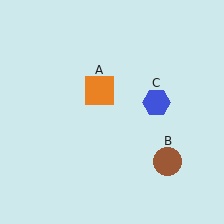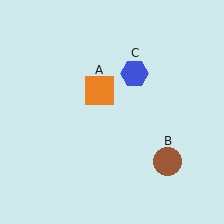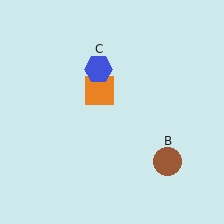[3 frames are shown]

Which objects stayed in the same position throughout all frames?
Orange square (object A) and brown circle (object B) remained stationary.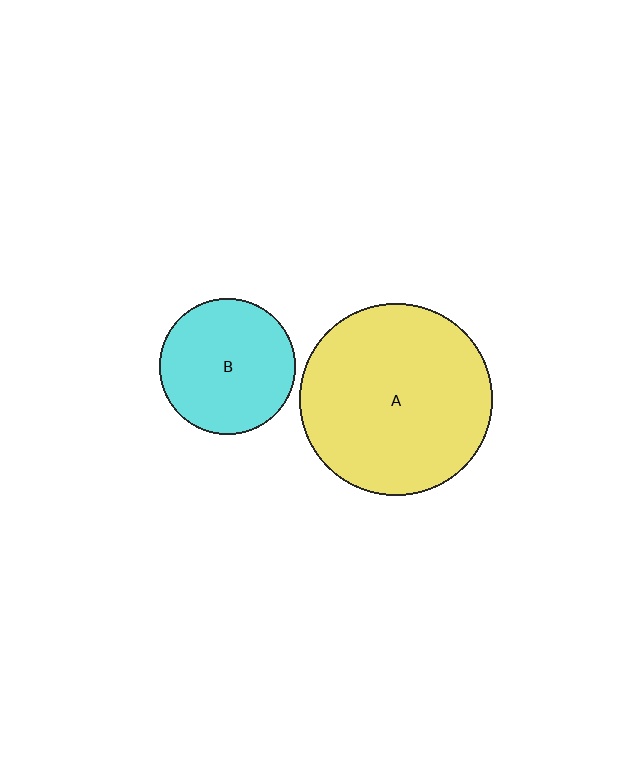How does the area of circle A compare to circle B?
Approximately 2.0 times.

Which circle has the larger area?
Circle A (yellow).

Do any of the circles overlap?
No, none of the circles overlap.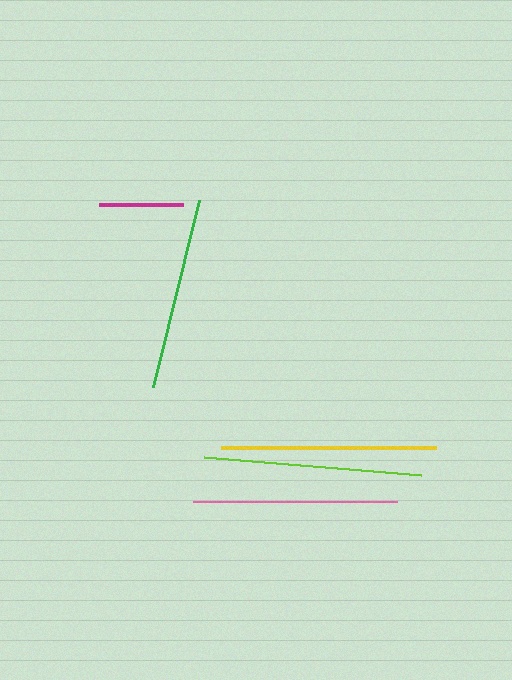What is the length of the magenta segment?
The magenta segment is approximately 83 pixels long.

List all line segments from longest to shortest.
From longest to shortest: lime, yellow, pink, green, magenta.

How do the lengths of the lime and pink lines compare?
The lime and pink lines are approximately the same length.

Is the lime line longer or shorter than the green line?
The lime line is longer than the green line.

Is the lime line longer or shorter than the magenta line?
The lime line is longer than the magenta line.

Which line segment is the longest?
The lime line is the longest at approximately 217 pixels.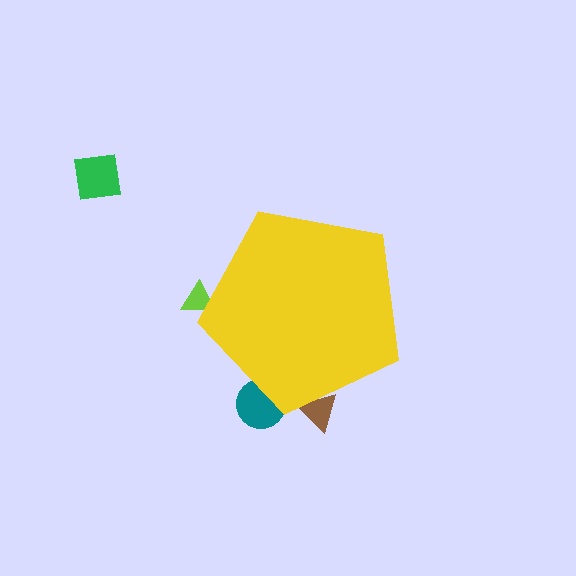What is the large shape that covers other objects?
A yellow pentagon.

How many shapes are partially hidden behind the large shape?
3 shapes are partially hidden.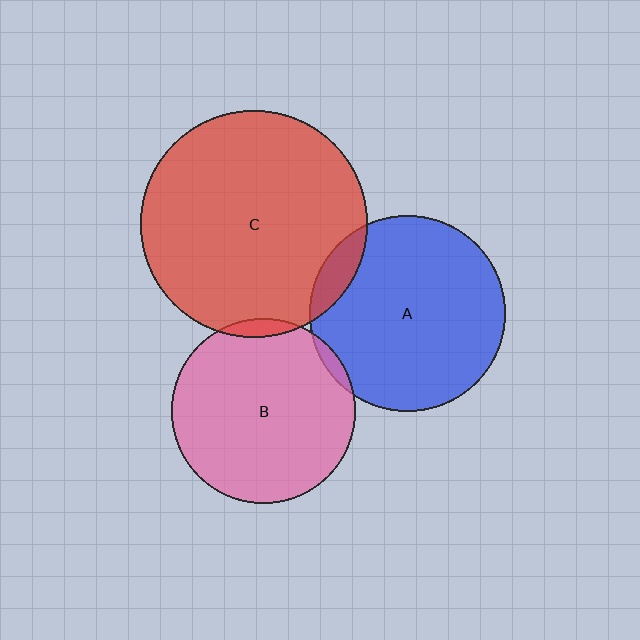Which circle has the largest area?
Circle C (red).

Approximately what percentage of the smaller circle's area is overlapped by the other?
Approximately 5%.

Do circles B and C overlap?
Yes.